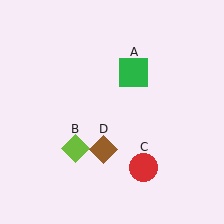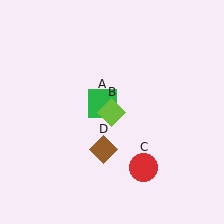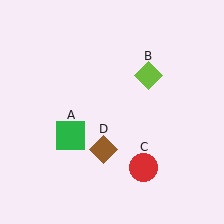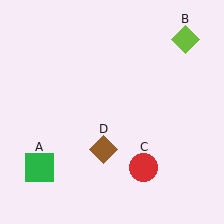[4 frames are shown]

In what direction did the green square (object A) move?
The green square (object A) moved down and to the left.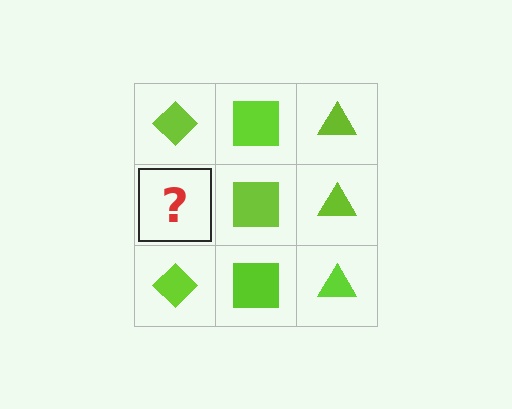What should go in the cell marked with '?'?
The missing cell should contain a lime diamond.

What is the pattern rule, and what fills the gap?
The rule is that each column has a consistent shape. The gap should be filled with a lime diamond.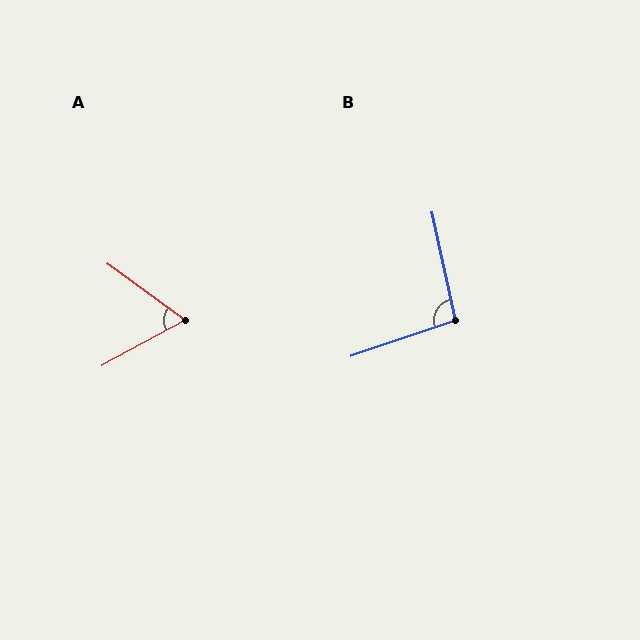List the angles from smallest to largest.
A (65°), B (96°).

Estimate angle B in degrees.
Approximately 96 degrees.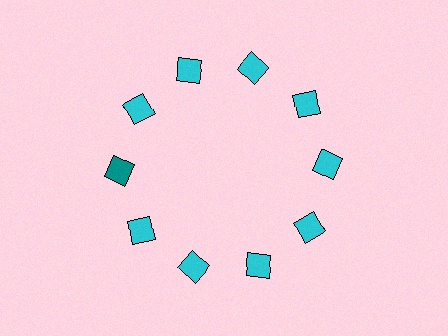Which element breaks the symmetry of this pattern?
The teal square at roughly the 9 o'clock position breaks the symmetry. All other shapes are cyan squares.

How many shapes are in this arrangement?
There are 10 shapes arranged in a ring pattern.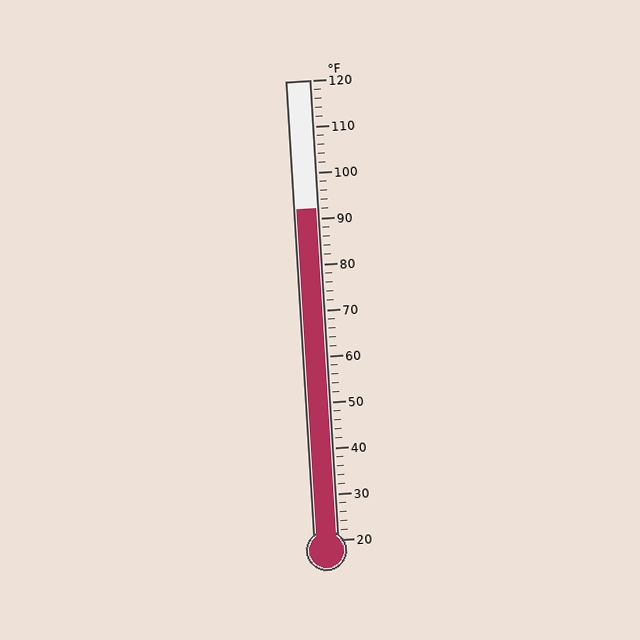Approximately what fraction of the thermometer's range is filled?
The thermometer is filled to approximately 70% of its range.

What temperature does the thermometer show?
The thermometer shows approximately 92°F.